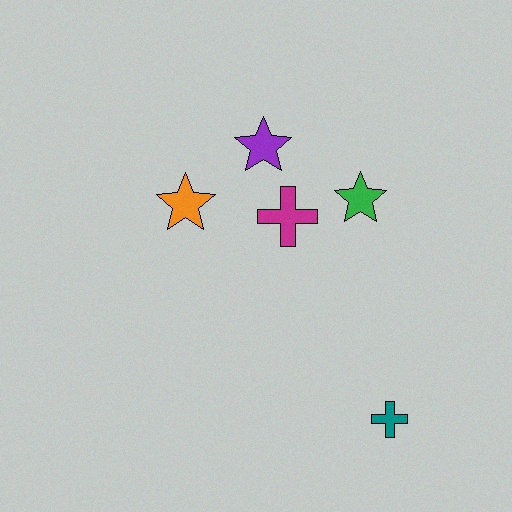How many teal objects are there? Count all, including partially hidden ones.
There is 1 teal object.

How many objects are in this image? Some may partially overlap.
There are 5 objects.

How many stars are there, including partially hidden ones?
There are 3 stars.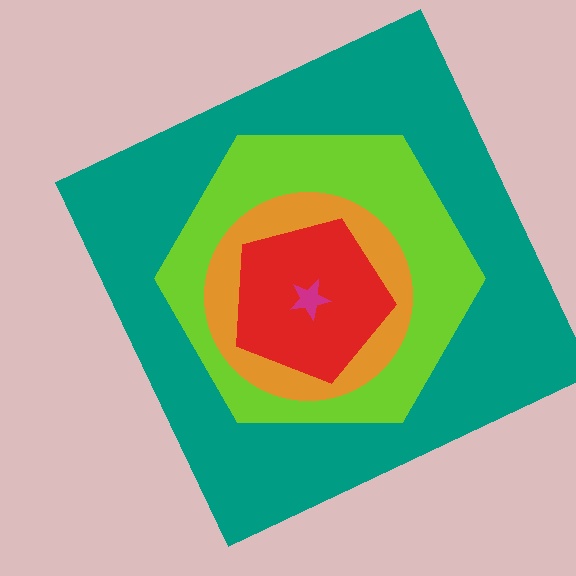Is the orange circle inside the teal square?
Yes.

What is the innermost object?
The magenta star.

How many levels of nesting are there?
5.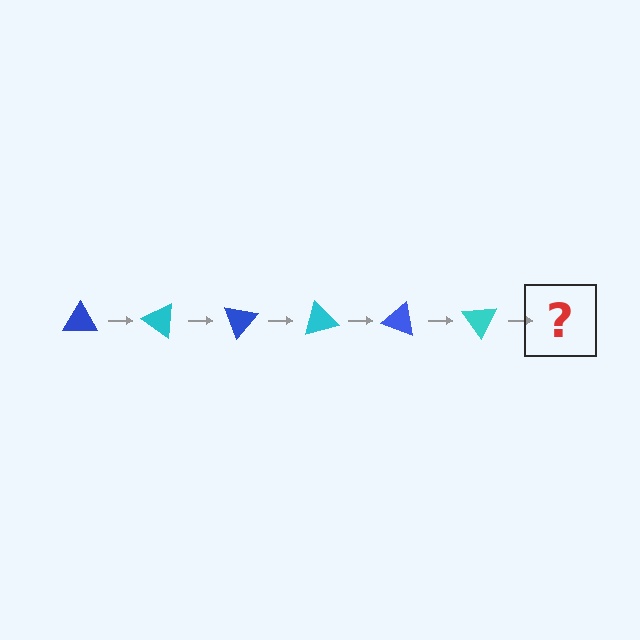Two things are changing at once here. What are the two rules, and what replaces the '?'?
The two rules are that it rotates 35 degrees each step and the color cycles through blue and cyan. The '?' should be a blue triangle, rotated 210 degrees from the start.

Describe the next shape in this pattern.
It should be a blue triangle, rotated 210 degrees from the start.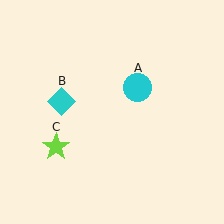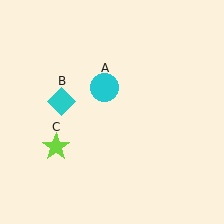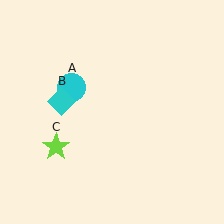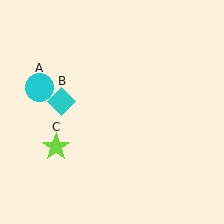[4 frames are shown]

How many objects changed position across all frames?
1 object changed position: cyan circle (object A).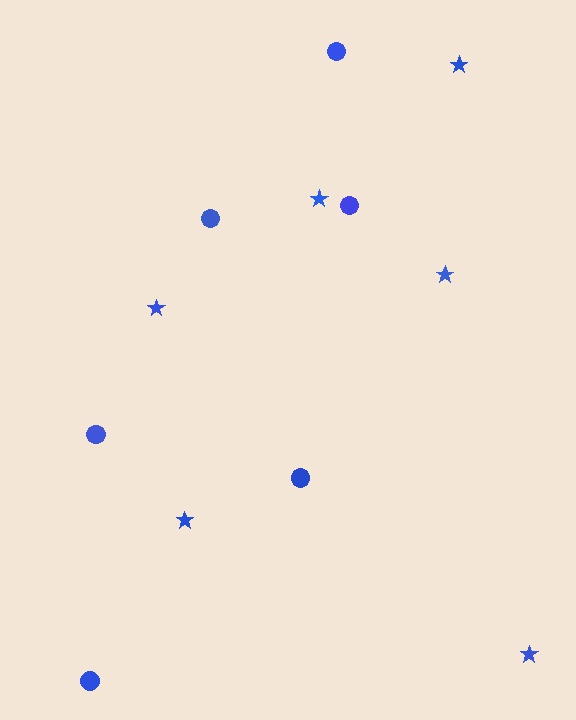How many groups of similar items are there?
There are 2 groups: one group of stars (6) and one group of circles (6).